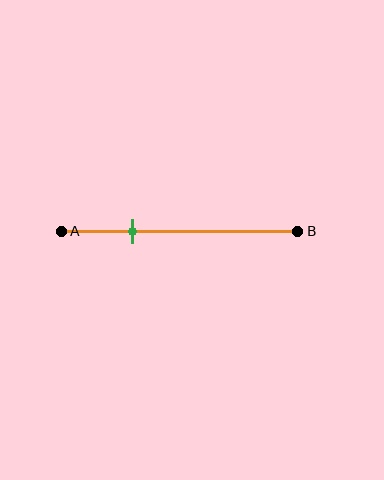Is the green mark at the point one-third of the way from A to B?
No, the mark is at about 30% from A, not at the 33% one-third point.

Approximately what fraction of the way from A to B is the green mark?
The green mark is approximately 30% of the way from A to B.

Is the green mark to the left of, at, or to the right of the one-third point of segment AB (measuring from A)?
The green mark is to the left of the one-third point of segment AB.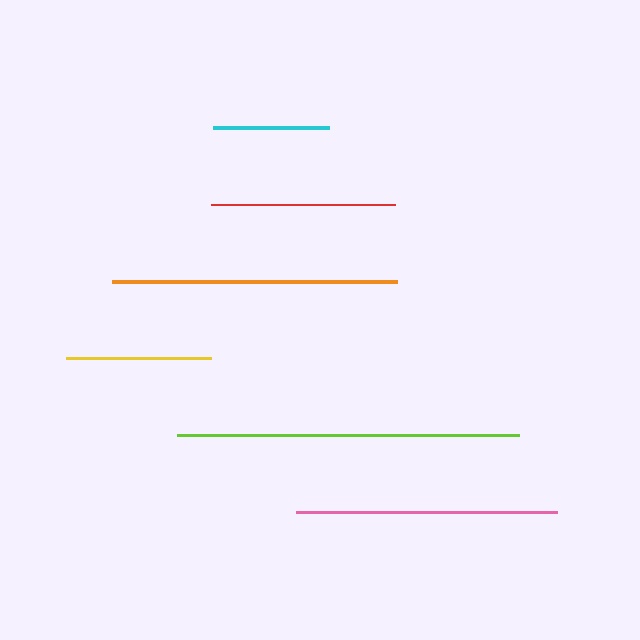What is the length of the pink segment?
The pink segment is approximately 261 pixels long.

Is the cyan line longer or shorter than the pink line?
The pink line is longer than the cyan line.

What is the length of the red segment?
The red segment is approximately 185 pixels long.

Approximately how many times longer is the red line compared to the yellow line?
The red line is approximately 1.3 times the length of the yellow line.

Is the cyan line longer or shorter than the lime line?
The lime line is longer than the cyan line.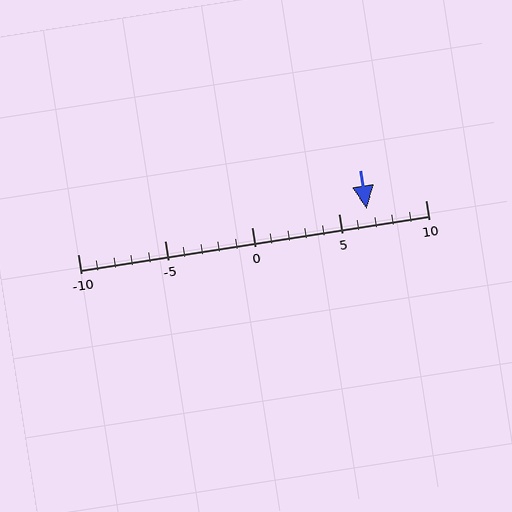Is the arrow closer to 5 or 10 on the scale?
The arrow is closer to 5.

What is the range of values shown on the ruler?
The ruler shows values from -10 to 10.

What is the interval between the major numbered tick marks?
The major tick marks are spaced 5 units apart.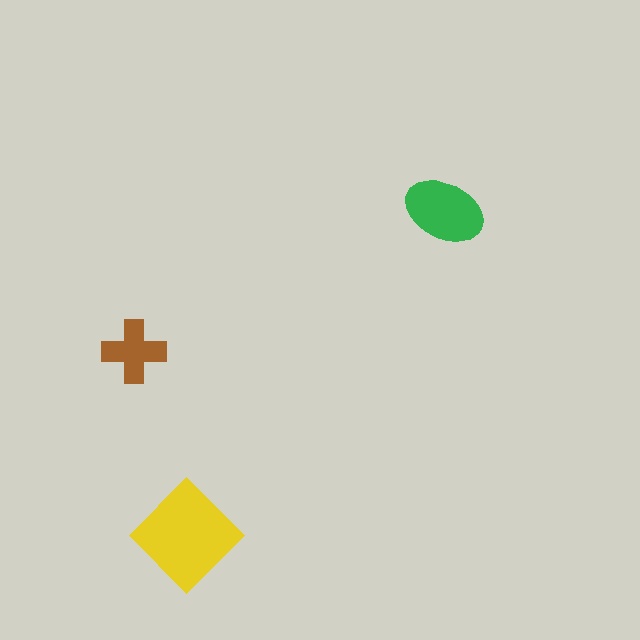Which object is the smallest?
The brown cross.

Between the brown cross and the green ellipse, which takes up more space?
The green ellipse.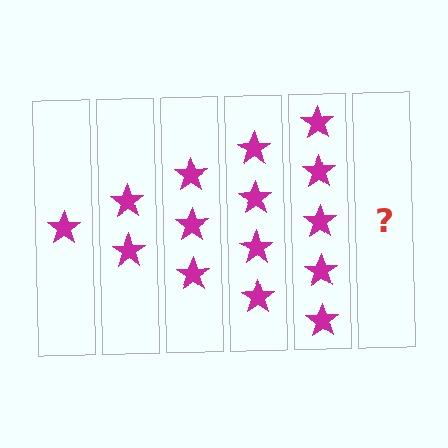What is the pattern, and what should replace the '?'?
The pattern is that each step adds one more star. The '?' should be 6 stars.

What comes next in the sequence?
The next element should be 6 stars.